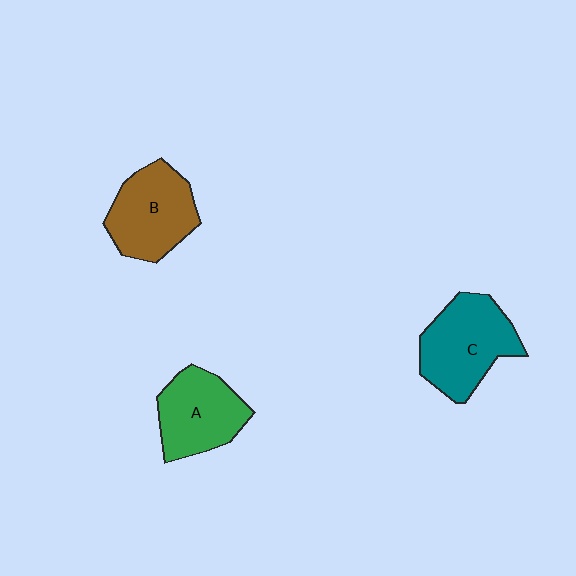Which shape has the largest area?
Shape C (teal).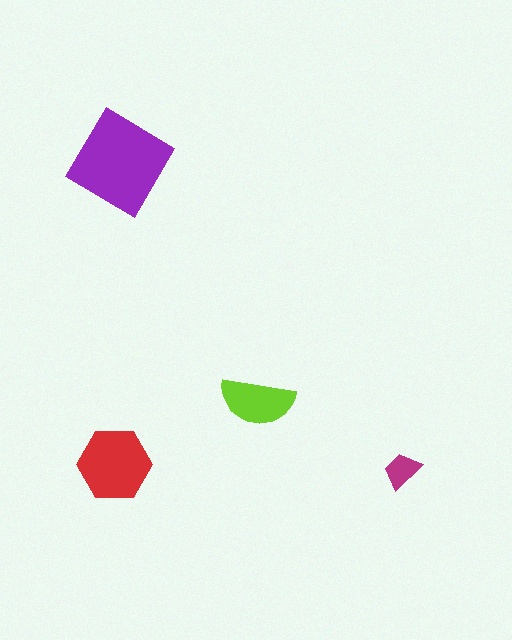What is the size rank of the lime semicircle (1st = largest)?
3rd.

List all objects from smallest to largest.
The magenta trapezoid, the lime semicircle, the red hexagon, the purple diamond.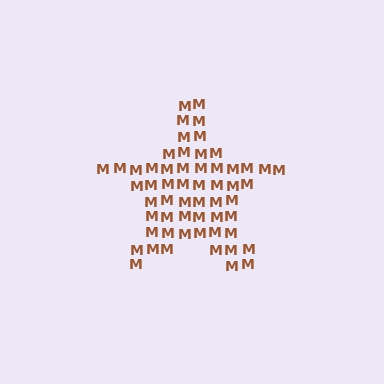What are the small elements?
The small elements are letter M's.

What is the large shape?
The large shape is a star.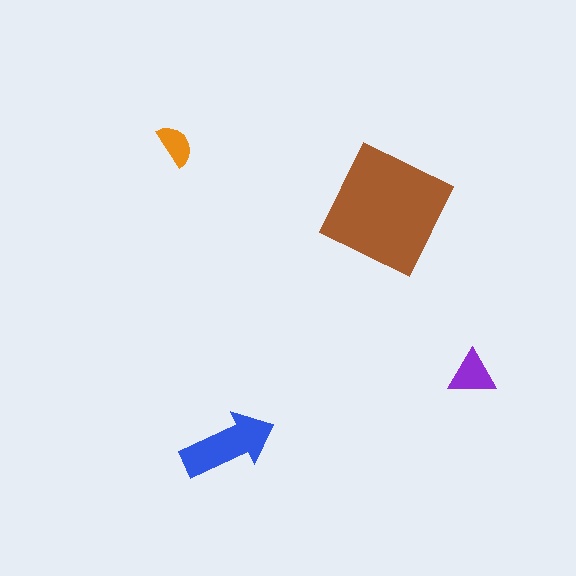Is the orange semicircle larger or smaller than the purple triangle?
Smaller.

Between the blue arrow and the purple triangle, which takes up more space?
The blue arrow.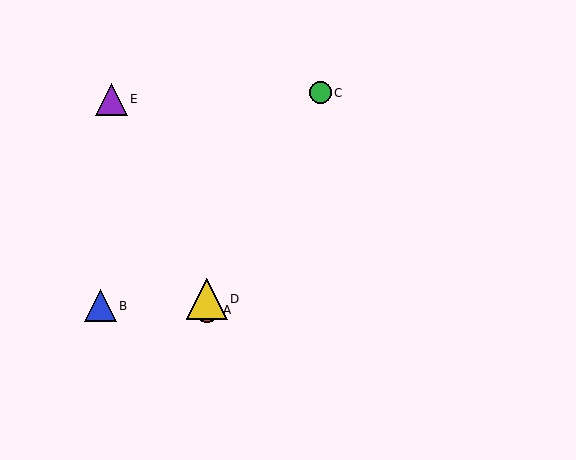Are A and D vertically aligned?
Yes, both are at x≈207.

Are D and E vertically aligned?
No, D is at x≈207 and E is at x≈111.